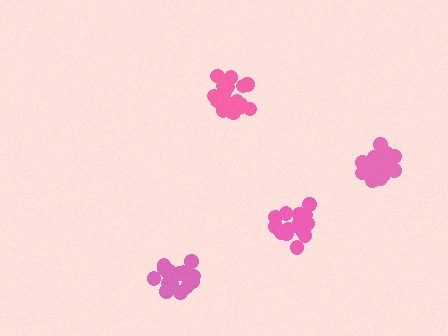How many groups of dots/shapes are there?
There are 4 groups.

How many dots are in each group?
Group 1: 20 dots, Group 2: 18 dots, Group 3: 17 dots, Group 4: 17 dots (72 total).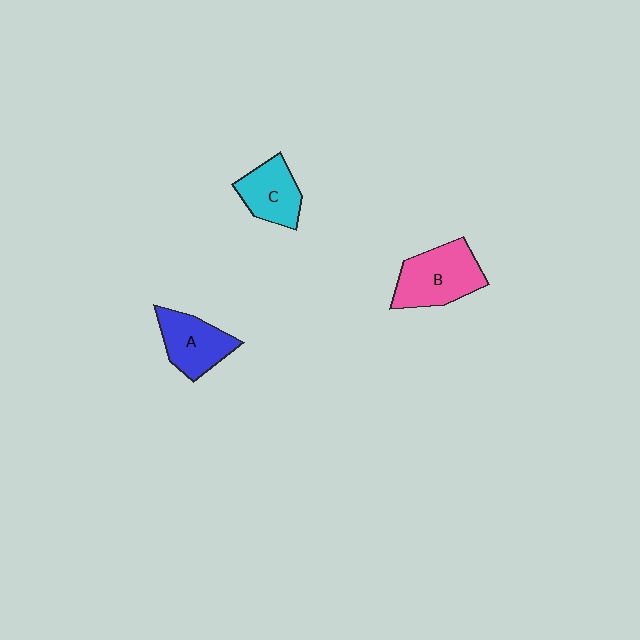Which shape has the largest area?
Shape B (pink).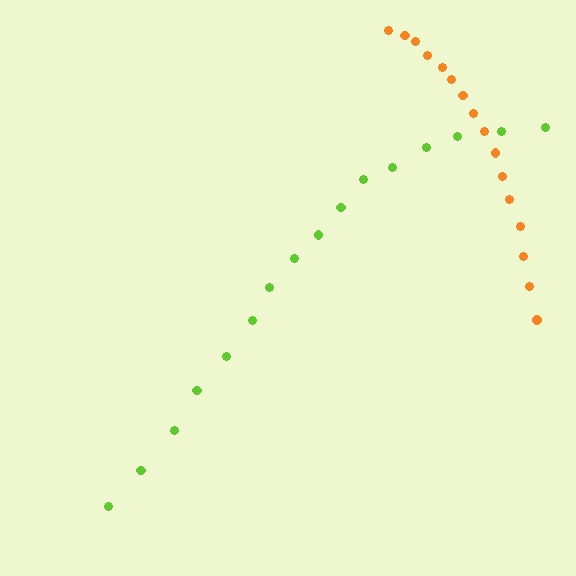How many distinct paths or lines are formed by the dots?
There are 2 distinct paths.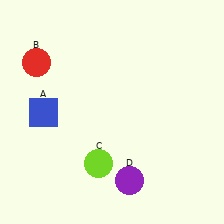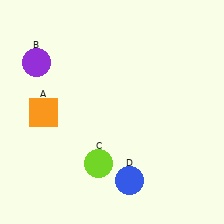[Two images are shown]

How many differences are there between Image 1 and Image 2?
There are 3 differences between the two images.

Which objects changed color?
A changed from blue to orange. B changed from red to purple. D changed from purple to blue.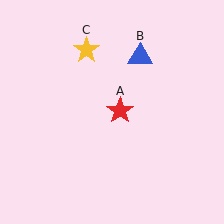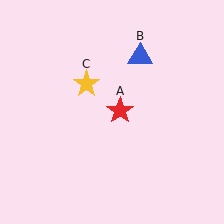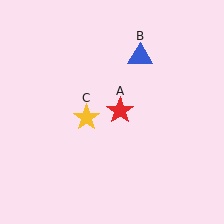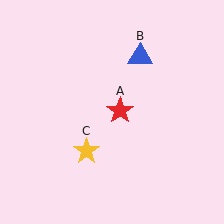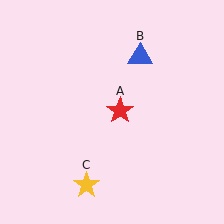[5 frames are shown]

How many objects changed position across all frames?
1 object changed position: yellow star (object C).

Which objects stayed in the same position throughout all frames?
Red star (object A) and blue triangle (object B) remained stationary.